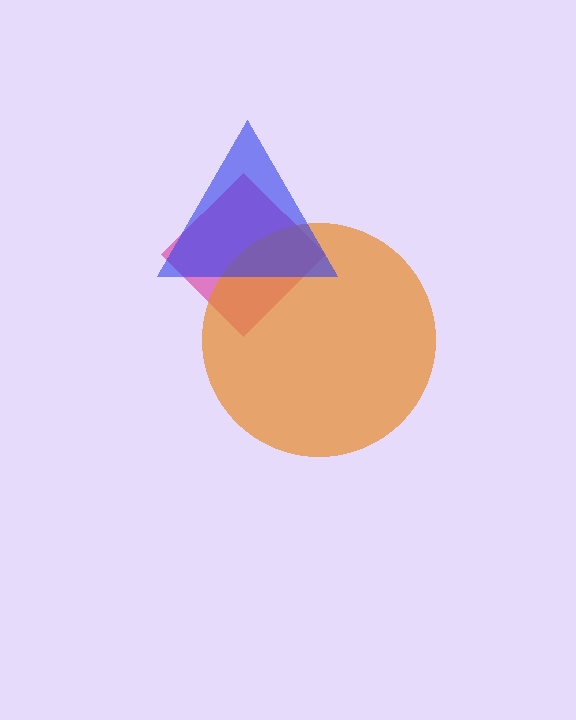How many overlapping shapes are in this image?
There are 3 overlapping shapes in the image.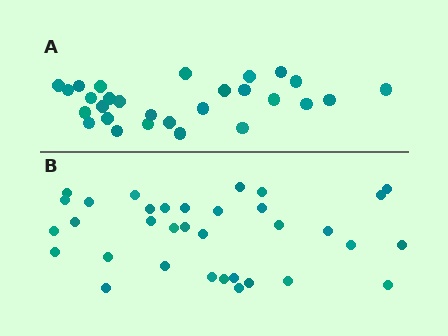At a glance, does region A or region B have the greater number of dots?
Region B (the bottom region) has more dots.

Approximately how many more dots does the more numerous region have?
Region B has about 6 more dots than region A.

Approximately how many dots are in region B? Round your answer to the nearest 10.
About 30 dots. (The exact count is 34, which rounds to 30.)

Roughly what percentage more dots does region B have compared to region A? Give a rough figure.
About 20% more.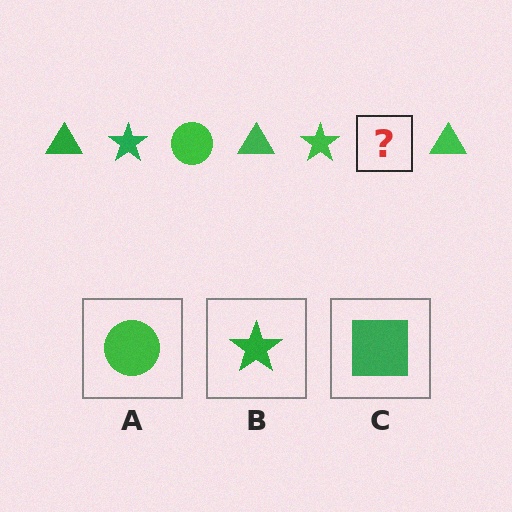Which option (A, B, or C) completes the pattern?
A.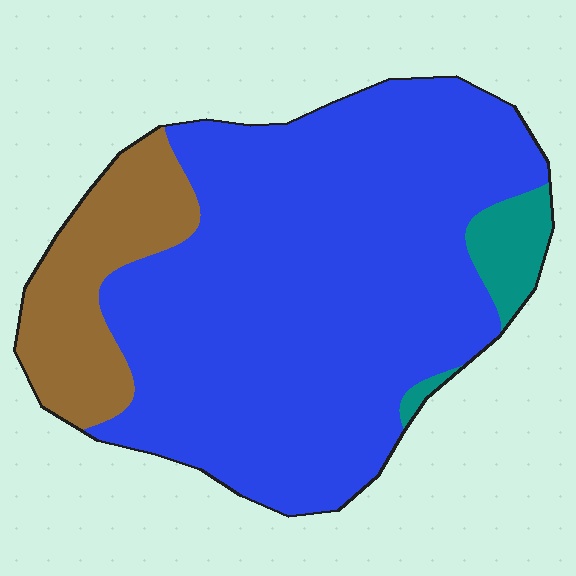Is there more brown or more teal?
Brown.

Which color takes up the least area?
Teal, at roughly 5%.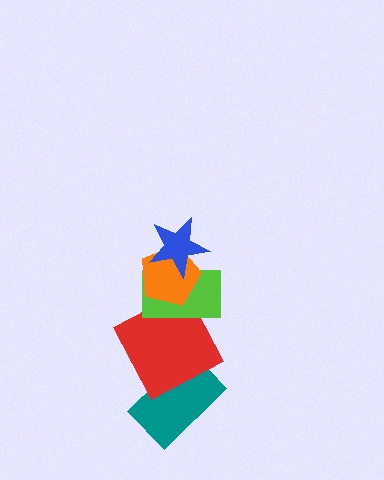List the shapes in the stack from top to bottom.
From top to bottom: the blue star, the orange pentagon, the lime rectangle, the red square, the teal rectangle.